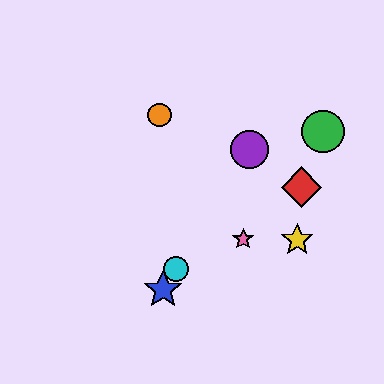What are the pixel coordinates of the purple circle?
The purple circle is at (250, 150).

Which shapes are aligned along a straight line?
The blue star, the purple circle, the cyan circle are aligned along a straight line.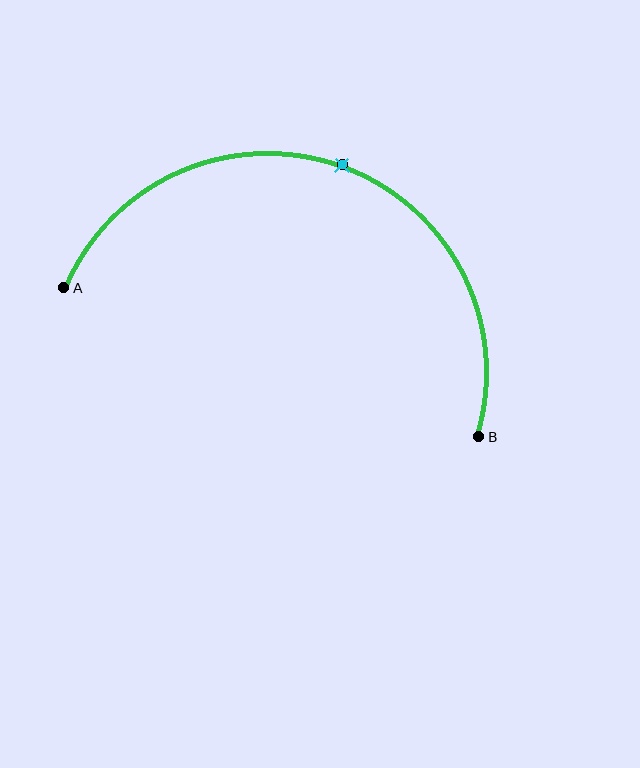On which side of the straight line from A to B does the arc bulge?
The arc bulges above the straight line connecting A and B.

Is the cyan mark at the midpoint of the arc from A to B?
Yes. The cyan mark lies on the arc at equal arc-length from both A and B — it is the arc midpoint.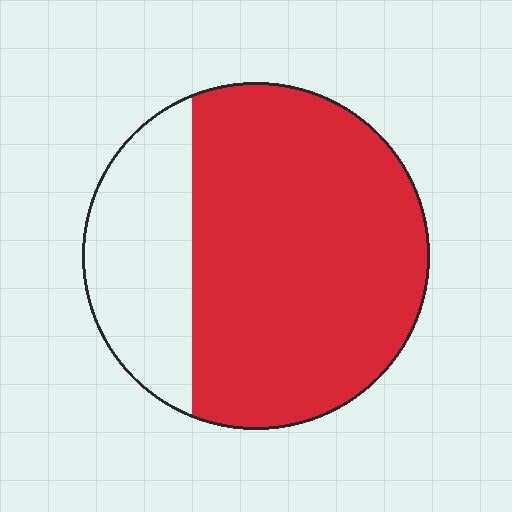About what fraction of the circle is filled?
About three quarters (3/4).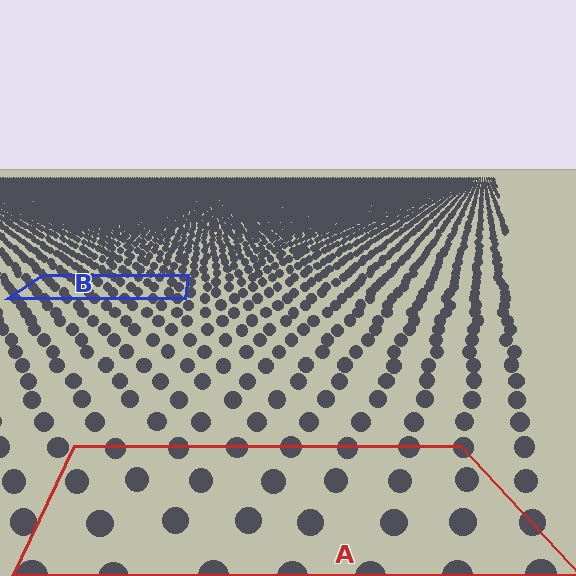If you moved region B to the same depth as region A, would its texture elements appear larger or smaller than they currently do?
They would appear larger. At a closer depth, the same texture elements are projected at a bigger on-screen size.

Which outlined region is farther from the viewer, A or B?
Region B is farther from the viewer — the texture elements inside it appear smaller and more densely packed.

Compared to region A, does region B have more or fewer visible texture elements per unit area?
Region B has more texture elements per unit area — they are packed more densely because it is farther away.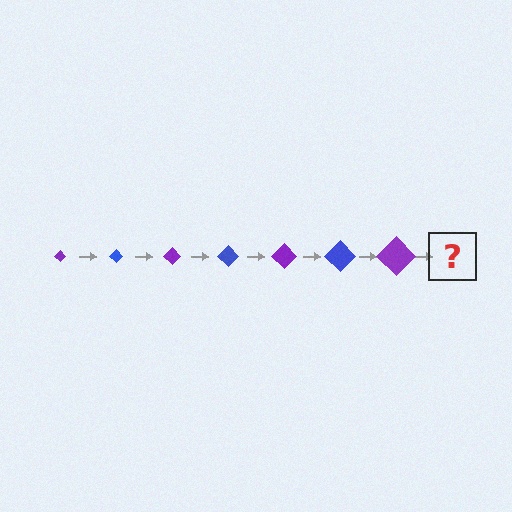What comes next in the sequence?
The next element should be a blue diamond, larger than the previous one.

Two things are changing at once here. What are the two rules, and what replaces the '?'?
The two rules are that the diamond grows larger each step and the color cycles through purple and blue. The '?' should be a blue diamond, larger than the previous one.